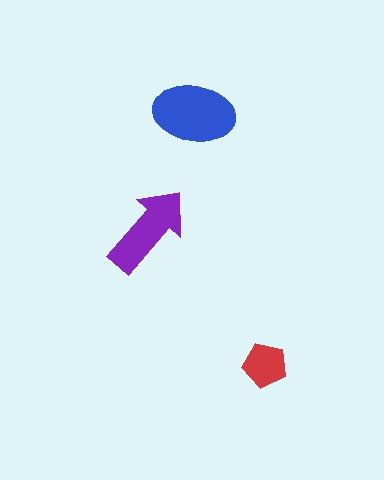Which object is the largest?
The blue ellipse.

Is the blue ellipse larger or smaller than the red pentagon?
Larger.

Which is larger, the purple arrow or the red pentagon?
The purple arrow.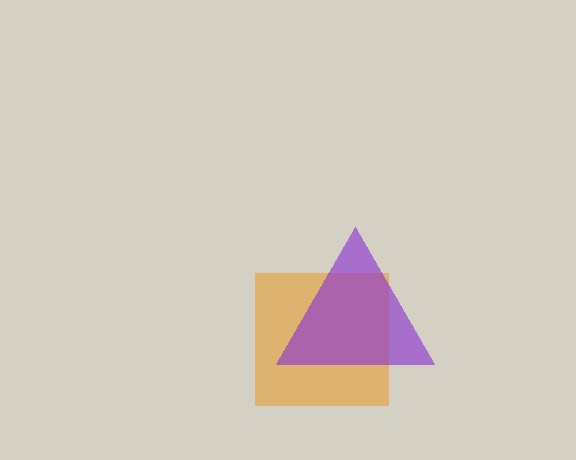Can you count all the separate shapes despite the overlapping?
Yes, there are 2 separate shapes.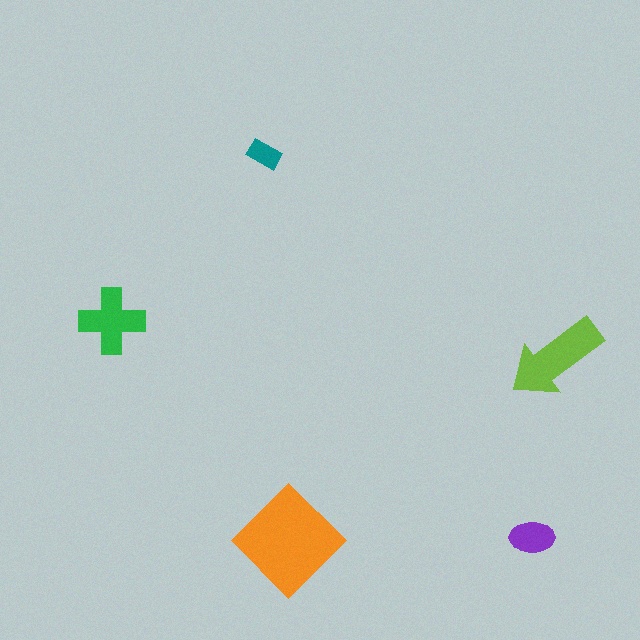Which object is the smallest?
The teal rectangle.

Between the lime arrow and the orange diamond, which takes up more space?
The orange diamond.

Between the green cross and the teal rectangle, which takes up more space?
The green cross.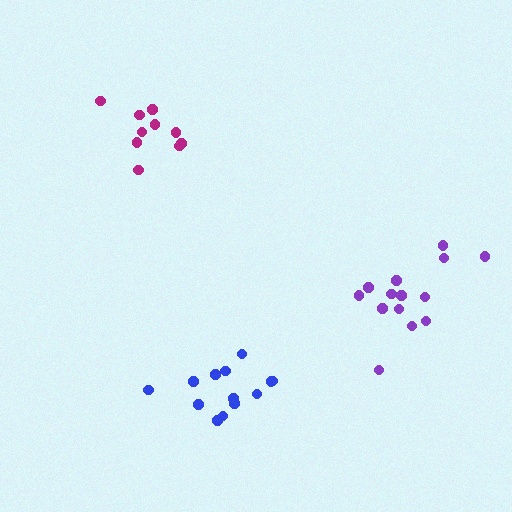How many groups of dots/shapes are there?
There are 3 groups.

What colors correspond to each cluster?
The clusters are colored: blue, magenta, purple.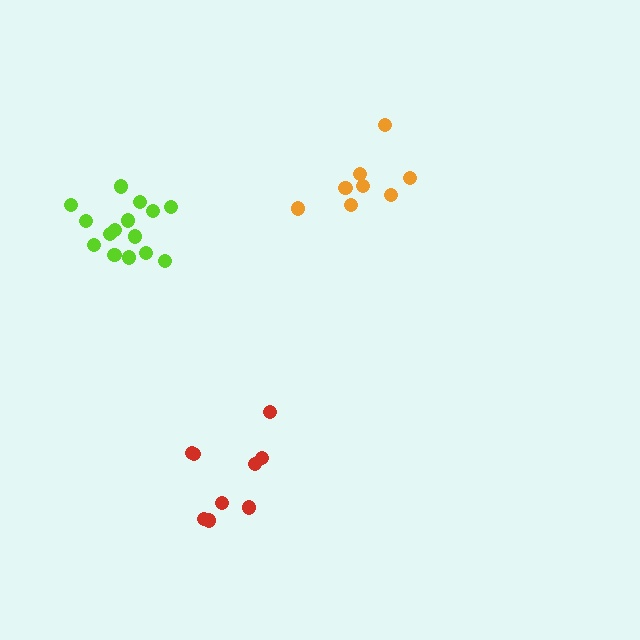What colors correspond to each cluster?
The clusters are colored: lime, orange, red.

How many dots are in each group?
Group 1: 15 dots, Group 2: 9 dots, Group 3: 9 dots (33 total).